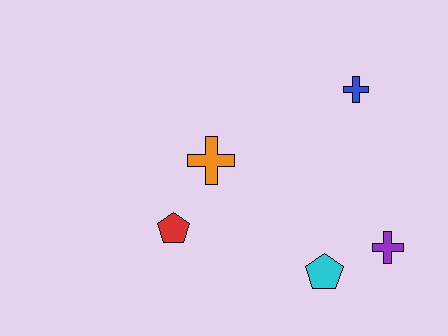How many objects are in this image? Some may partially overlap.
There are 5 objects.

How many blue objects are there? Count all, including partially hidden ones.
There is 1 blue object.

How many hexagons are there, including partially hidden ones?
There are no hexagons.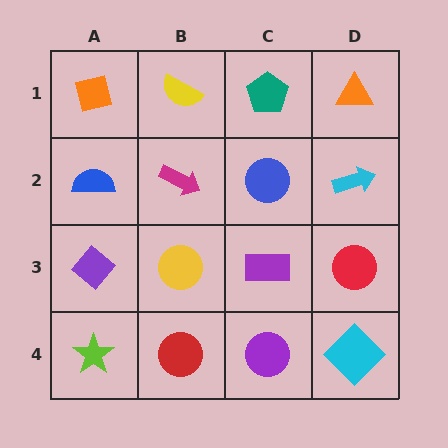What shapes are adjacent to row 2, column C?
A teal pentagon (row 1, column C), a purple rectangle (row 3, column C), a magenta arrow (row 2, column B), a cyan arrow (row 2, column D).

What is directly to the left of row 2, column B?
A blue semicircle.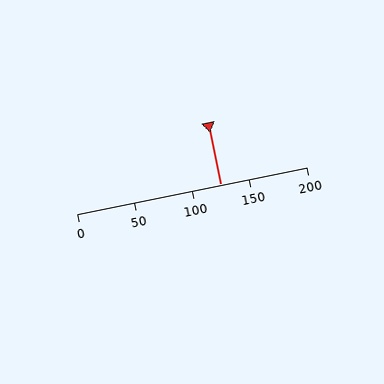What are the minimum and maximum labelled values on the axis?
The axis runs from 0 to 200.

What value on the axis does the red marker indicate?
The marker indicates approximately 125.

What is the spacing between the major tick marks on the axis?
The major ticks are spaced 50 apart.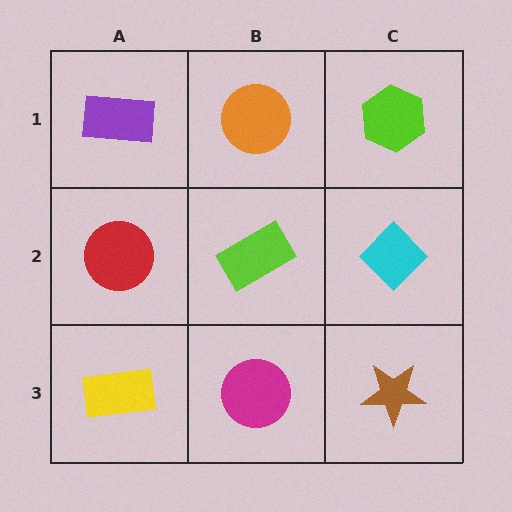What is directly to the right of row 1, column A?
An orange circle.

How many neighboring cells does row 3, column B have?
3.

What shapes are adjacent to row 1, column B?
A lime rectangle (row 2, column B), a purple rectangle (row 1, column A), a lime hexagon (row 1, column C).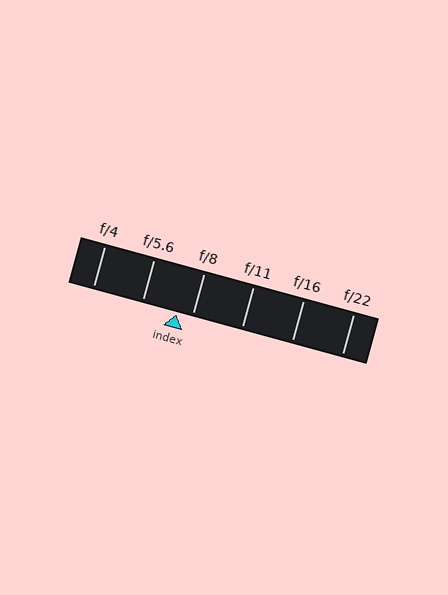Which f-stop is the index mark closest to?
The index mark is closest to f/8.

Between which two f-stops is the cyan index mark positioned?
The index mark is between f/5.6 and f/8.